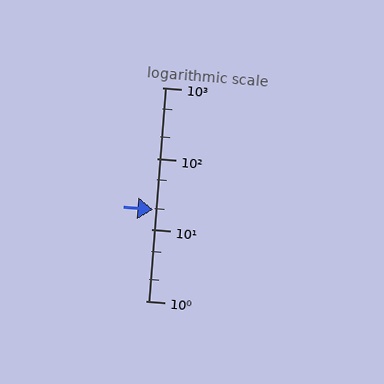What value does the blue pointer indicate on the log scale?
The pointer indicates approximately 19.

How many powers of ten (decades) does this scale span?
The scale spans 3 decades, from 1 to 1000.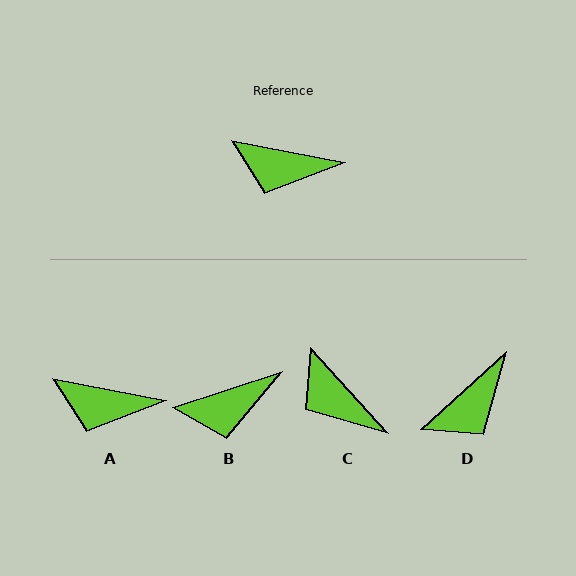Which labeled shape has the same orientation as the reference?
A.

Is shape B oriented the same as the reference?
No, it is off by about 29 degrees.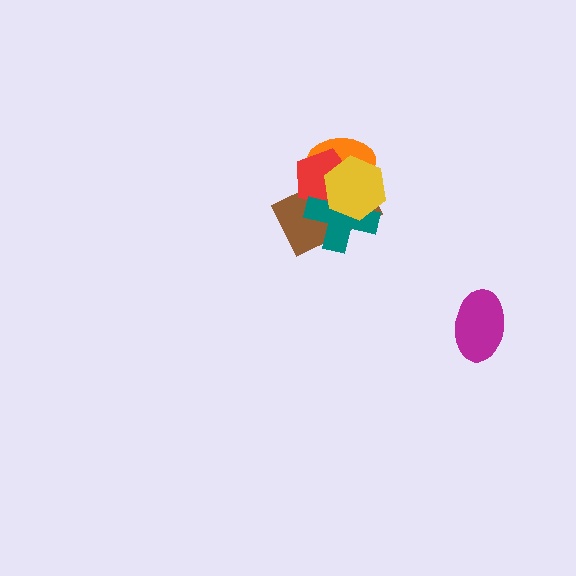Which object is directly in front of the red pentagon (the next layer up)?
The teal cross is directly in front of the red pentagon.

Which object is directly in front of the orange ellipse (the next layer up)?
The brown rectangle is directly in front of the orange ellipse.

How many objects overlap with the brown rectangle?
4 objects overlap with the brown rectangle.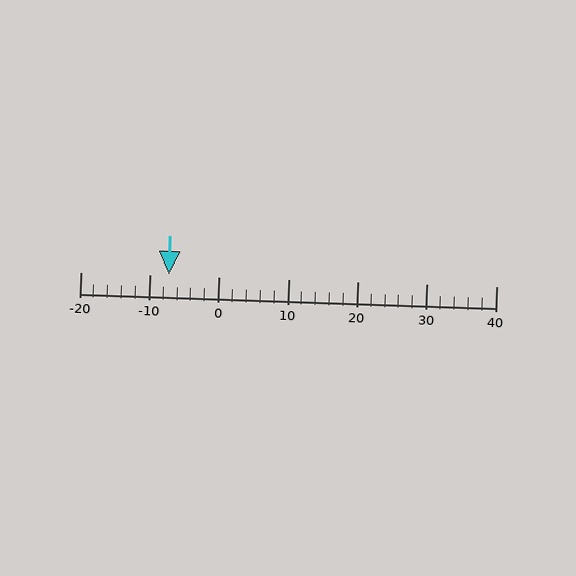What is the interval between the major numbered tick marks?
The major tick marks are spaced 10 units apart.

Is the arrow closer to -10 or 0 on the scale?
The arrow is closer to -10.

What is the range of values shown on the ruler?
The ruler shows values from -20 to 40.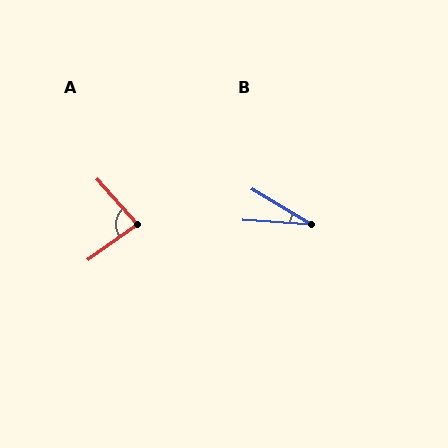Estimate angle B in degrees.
Approximately 27 degrees.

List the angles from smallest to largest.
B (27°), A (83°).